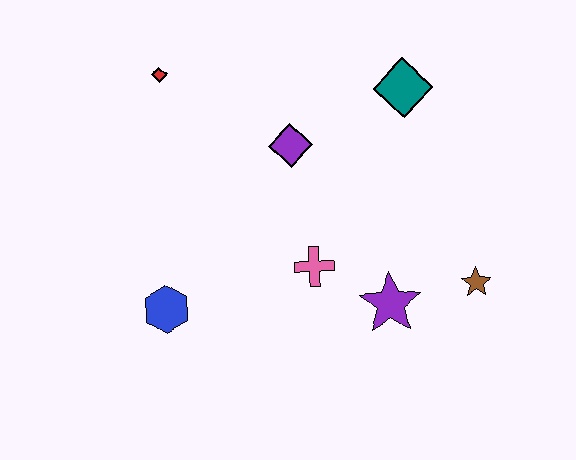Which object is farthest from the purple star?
The red diamond is farthest from the purple star.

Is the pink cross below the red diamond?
Yes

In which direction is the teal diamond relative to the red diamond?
The teal diamond is to the right of the red diamond.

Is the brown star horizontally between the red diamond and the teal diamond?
No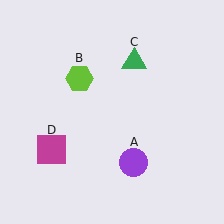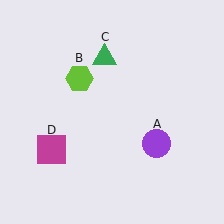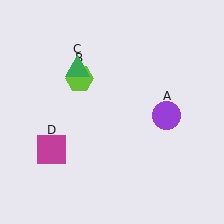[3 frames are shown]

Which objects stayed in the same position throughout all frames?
Lime hexagon (object B) and magenta square (object D) remained stationary.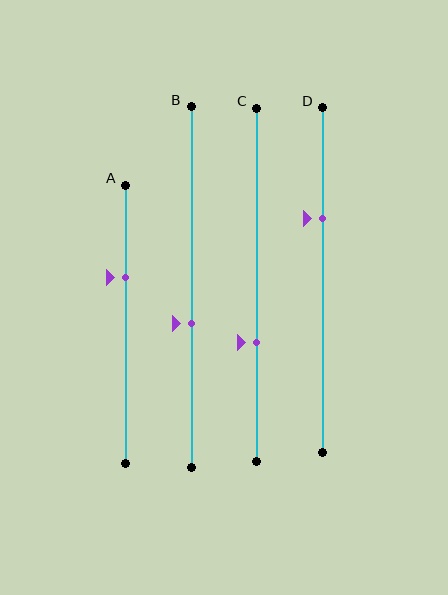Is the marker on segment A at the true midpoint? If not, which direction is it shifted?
No, the marker on segment A is shifted upward by about 17% of the segment length.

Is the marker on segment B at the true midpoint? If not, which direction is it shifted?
No, the marker on segment B is shifted downward by about 10% of the segment length.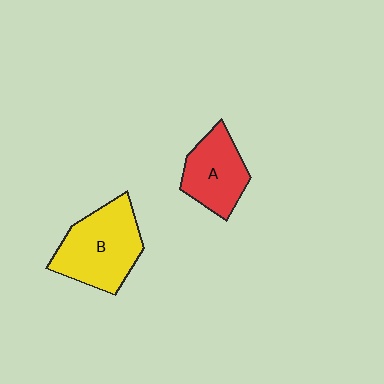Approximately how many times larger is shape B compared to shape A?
Approximately 1.4 times.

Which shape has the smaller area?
Shape A (red).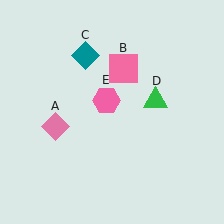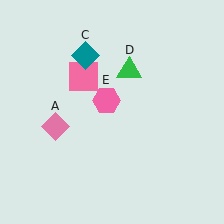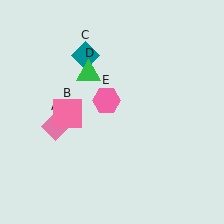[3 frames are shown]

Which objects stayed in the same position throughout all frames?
Pink diamond (object A) and teal diamond (object C) and pink hexagon (object E) remained stationary.